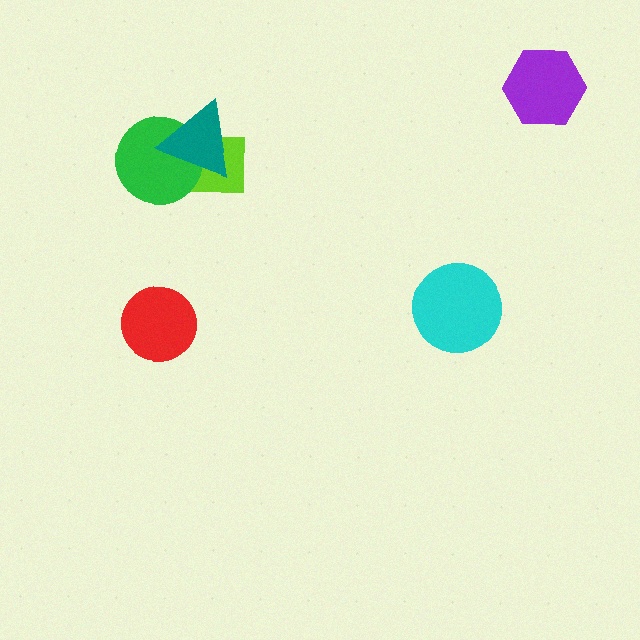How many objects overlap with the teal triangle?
2 objects overlap with the teal triangle.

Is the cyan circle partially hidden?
No, no other shape covers it.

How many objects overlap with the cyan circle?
0 objects overlap with the cyan circle.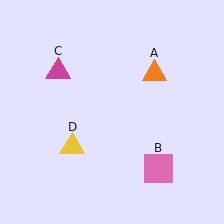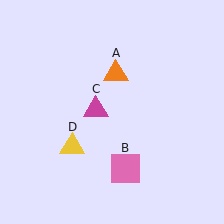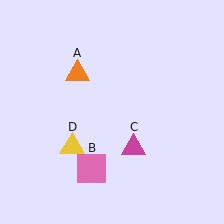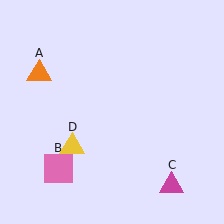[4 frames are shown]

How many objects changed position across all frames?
3 objects changed position: orange triangle (object A), pink square (object B), magenta triangle (object C).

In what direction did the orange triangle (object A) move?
The orange triangle (object A) moved left.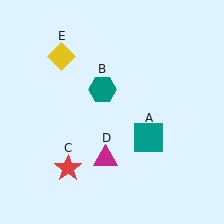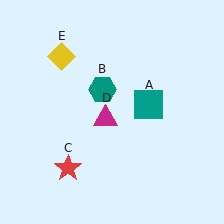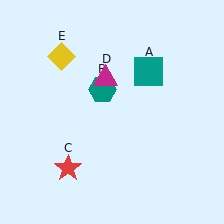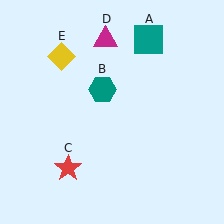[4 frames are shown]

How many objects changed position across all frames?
2 objects changed position: teal square (object A), magenta triangle (object D).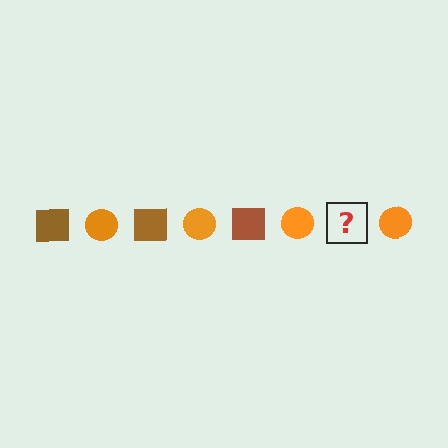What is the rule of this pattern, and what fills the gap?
The rule is that the pattern alternates between brown square and orange circle. The gap should be filled with a brown square.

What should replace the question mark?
The question mark should be replaced with a brown square.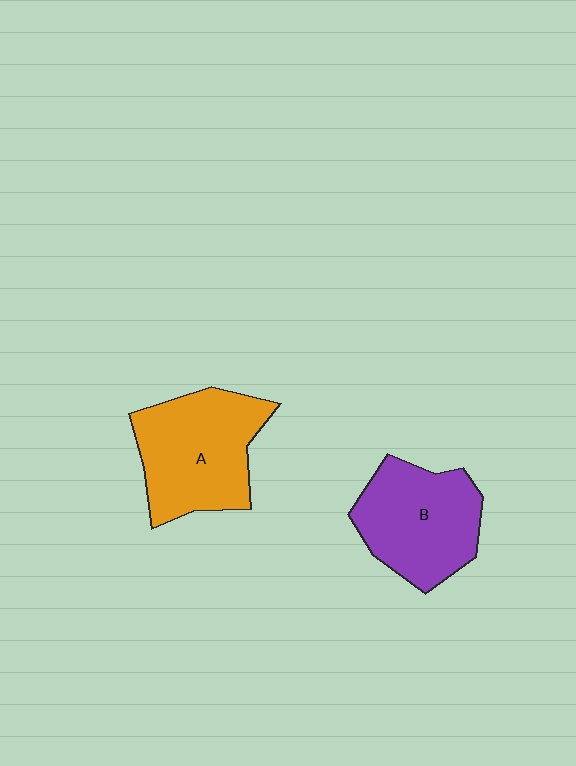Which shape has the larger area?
Shape A (orange).